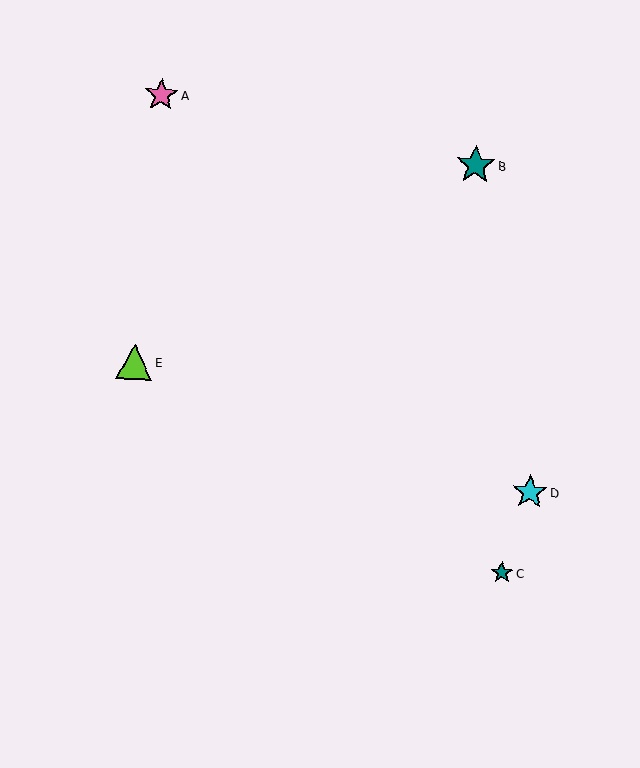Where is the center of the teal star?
The center of the teal star is at (502, 573).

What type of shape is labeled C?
Shape C is a teal star.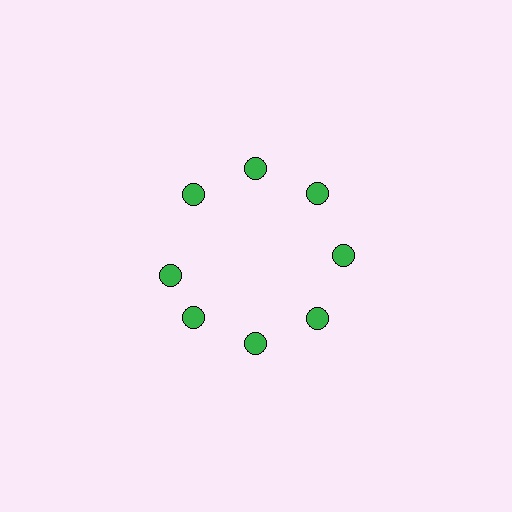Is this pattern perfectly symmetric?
No. The 8 green circles are arranged in a ring, but one element near the 9 o'clock position is rotated out of alignment along the ring, breaking the 8-fold rotational symmetry.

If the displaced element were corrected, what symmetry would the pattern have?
It would have 8-fold rotational symmetry — the pattern would map onto itself every 45 degrees.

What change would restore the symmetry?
The symmetry would be restored by rotating it back into even spacing with its neighbors so that all 8 circles sit at equal angles and equal distance from the center.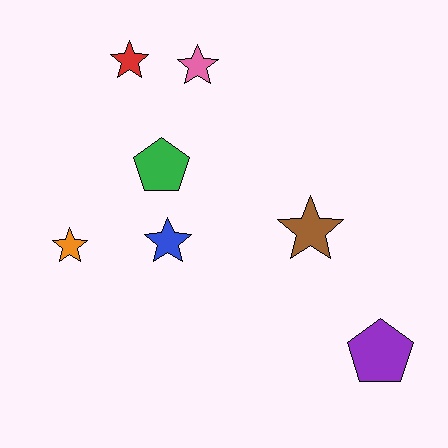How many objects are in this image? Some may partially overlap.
There are 7 objects.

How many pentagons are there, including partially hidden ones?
There are 2 pentagons.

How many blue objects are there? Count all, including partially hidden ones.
There is 1 blue object.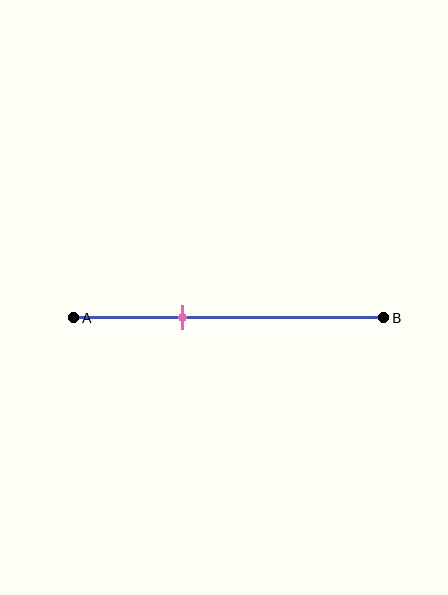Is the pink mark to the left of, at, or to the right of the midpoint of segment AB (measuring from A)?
The pink mark is to the left of the midpoint of segment AB.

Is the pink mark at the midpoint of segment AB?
No, the mark is at about 35% from A, not at the 50% midpoint.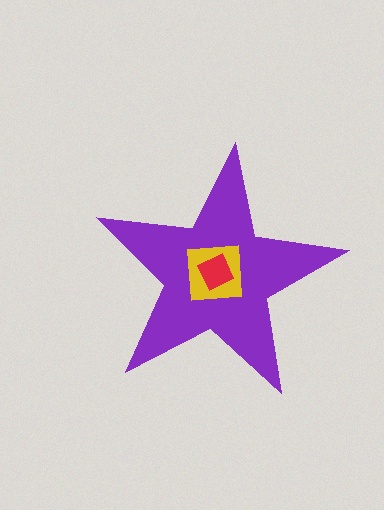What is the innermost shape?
The red diamond.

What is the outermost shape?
The purple star.